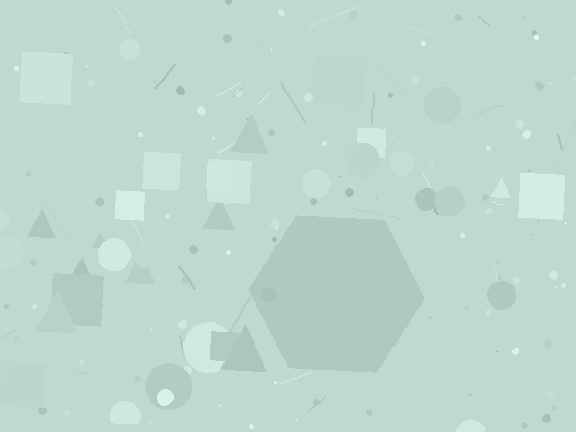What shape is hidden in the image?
A hexagon is hidden in the image.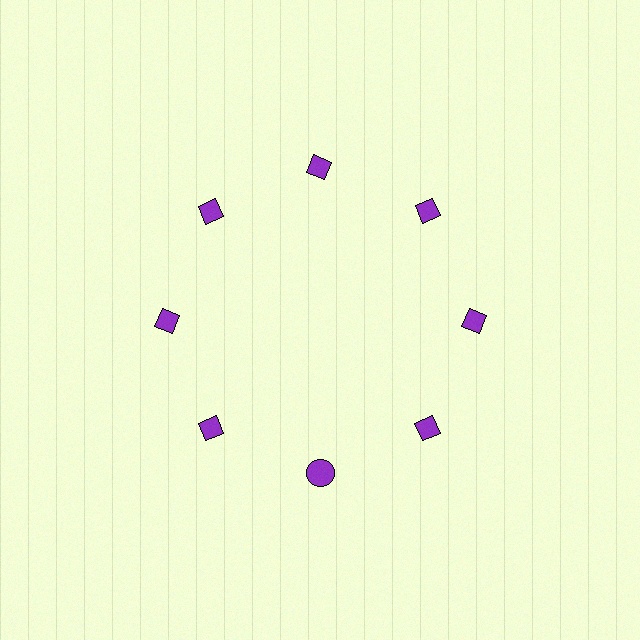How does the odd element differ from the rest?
It has a different shape: circle instead of diamond.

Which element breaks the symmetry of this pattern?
The purple circle at roughly the 6 o'clock position breaks the symmetry. All other shapes are purple diamonds.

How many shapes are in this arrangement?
There are 8 shapes arranged in a ring pattern.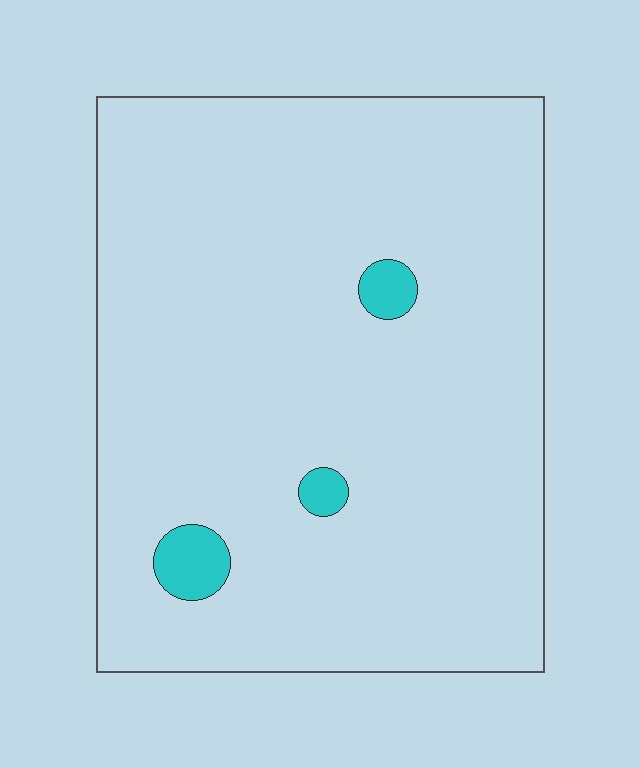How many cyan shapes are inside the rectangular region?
3.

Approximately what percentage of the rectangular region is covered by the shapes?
Approximately 5%.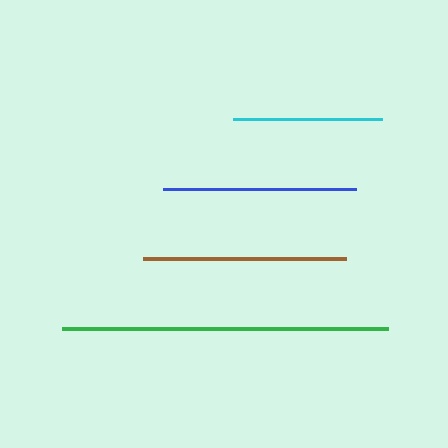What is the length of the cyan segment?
The cyan segment is approximately 149 pixels long.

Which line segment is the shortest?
The cyan line is the shortest at approximately 149 pixels.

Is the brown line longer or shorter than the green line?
The green line is longer than the brown line.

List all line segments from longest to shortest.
From longest to shortest: green, brown, blue, cyan.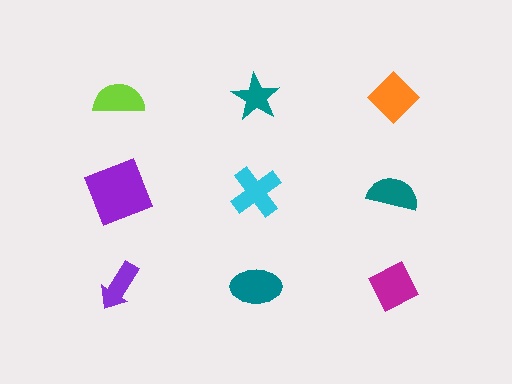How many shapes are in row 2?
3 shapes.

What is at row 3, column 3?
A magenta diamond.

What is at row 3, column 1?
A purple arrow.